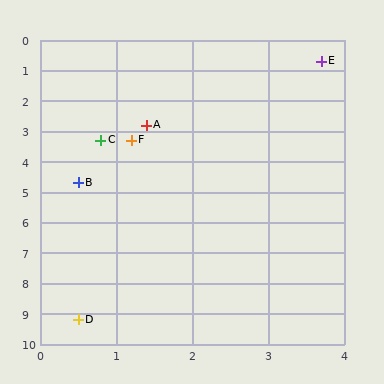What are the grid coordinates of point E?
Point E is at approximately (3.7, 0.7).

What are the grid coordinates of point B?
Point B is at approximately (0.5, 4.7).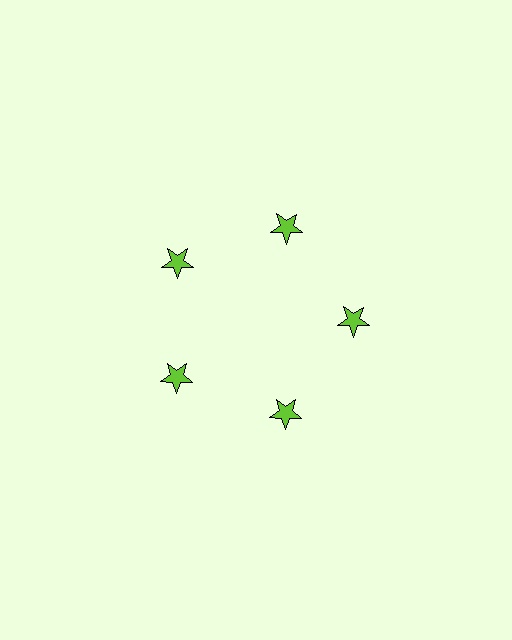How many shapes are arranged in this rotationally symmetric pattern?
There are 5 shapes, arranged in 5 groups of 1.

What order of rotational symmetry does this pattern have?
This pattern has 5-fold rotational symmetry.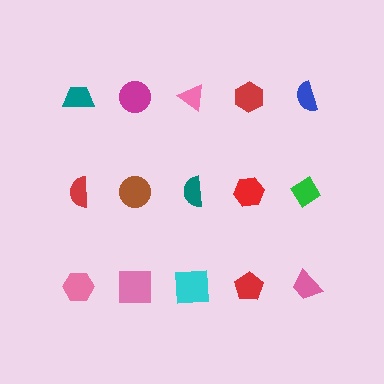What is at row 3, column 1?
A pink hexagon.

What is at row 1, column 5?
A blue semicircle.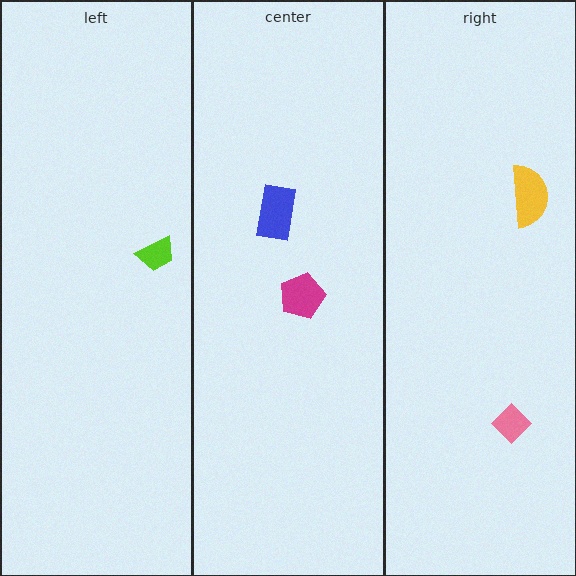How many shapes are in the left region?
1.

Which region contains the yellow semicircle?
The right region.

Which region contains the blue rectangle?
The center region.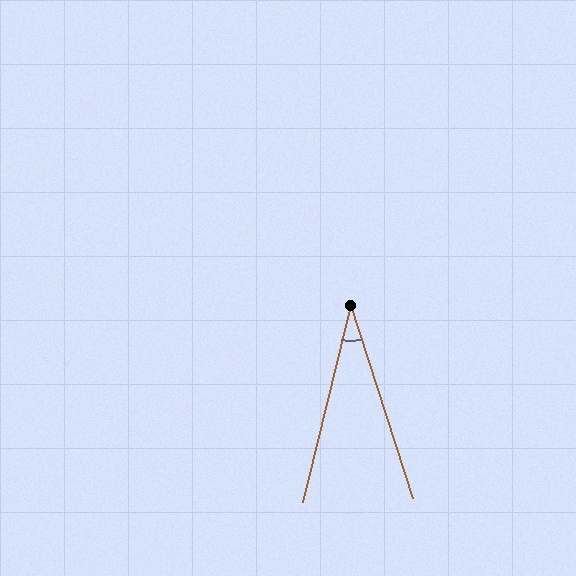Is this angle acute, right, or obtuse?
It is acute.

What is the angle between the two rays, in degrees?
Approximately 32 degrees.